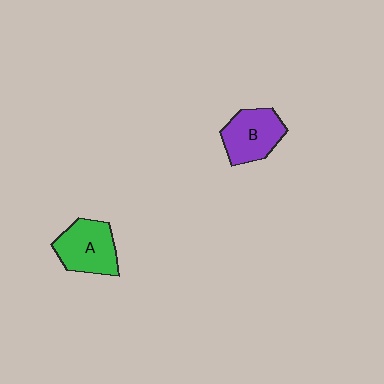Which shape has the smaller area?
Shape B (purple).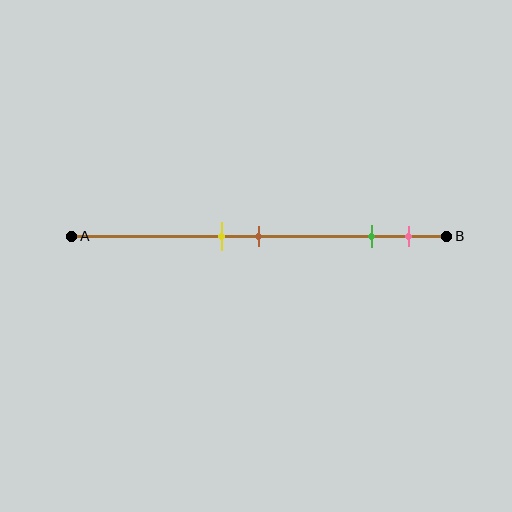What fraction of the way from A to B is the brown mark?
The brown mark is approximately 50% (0.5) of the way from A to B.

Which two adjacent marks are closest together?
The yellow and brown marks are the closest adjacent pair.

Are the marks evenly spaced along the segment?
No, the marks are not evenly spaced.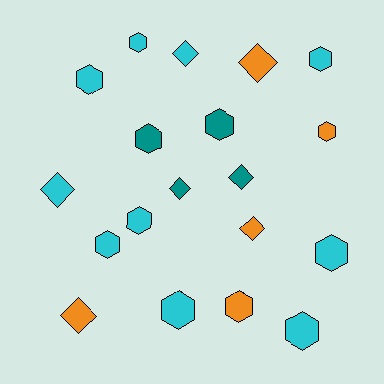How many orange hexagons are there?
There are 2 orange hexagons.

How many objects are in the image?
There are 19 objects.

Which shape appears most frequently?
Hexagon, with 12 objects.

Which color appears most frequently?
Cyan, with 10 objects.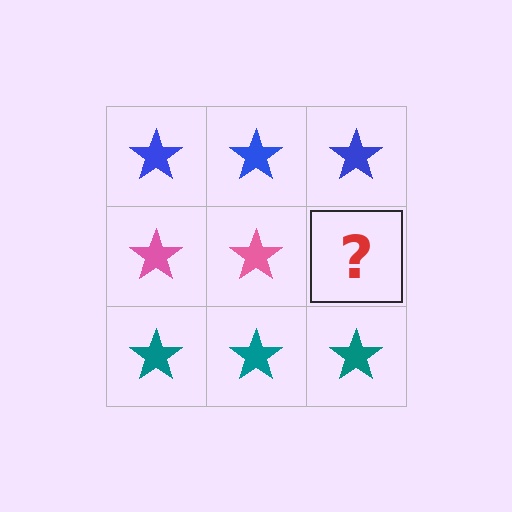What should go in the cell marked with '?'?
The missing cell should contain a pink star.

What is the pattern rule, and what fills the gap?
The rule is that each row has a consistent color. The gap should be filled with a pink star.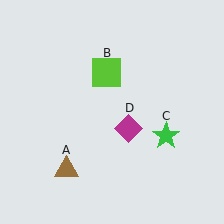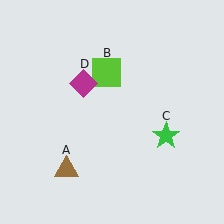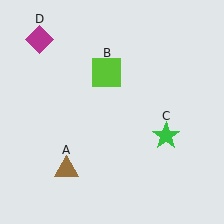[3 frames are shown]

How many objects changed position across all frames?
1 object changed position: magenta diamond (object D).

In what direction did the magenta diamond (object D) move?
The magenta diamond (object D) moved up and to the left.